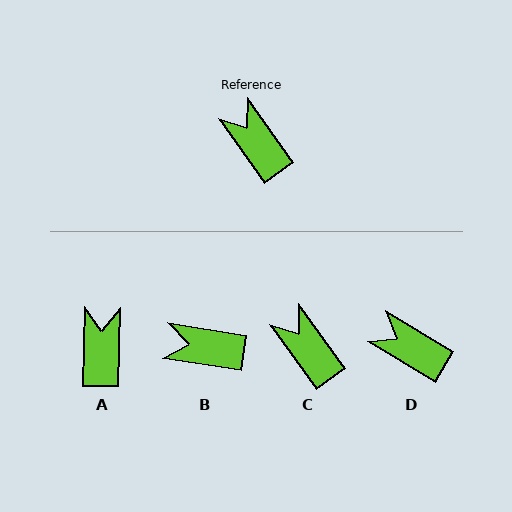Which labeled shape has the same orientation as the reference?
C.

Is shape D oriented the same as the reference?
No, it is off by about 23 degrees.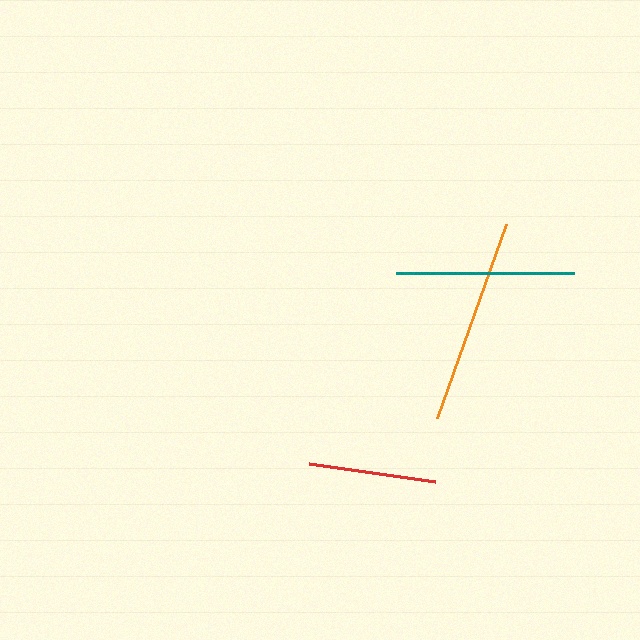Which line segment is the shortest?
The red line is the shortest at approximately 127 pixels.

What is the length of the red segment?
The red segment is approximately 127 pixels long.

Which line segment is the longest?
The orange line is the longest at approximately 206 pixels.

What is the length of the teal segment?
The teal segment is approximately 178 pixels long.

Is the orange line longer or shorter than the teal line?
The orange line is longer than the teal line.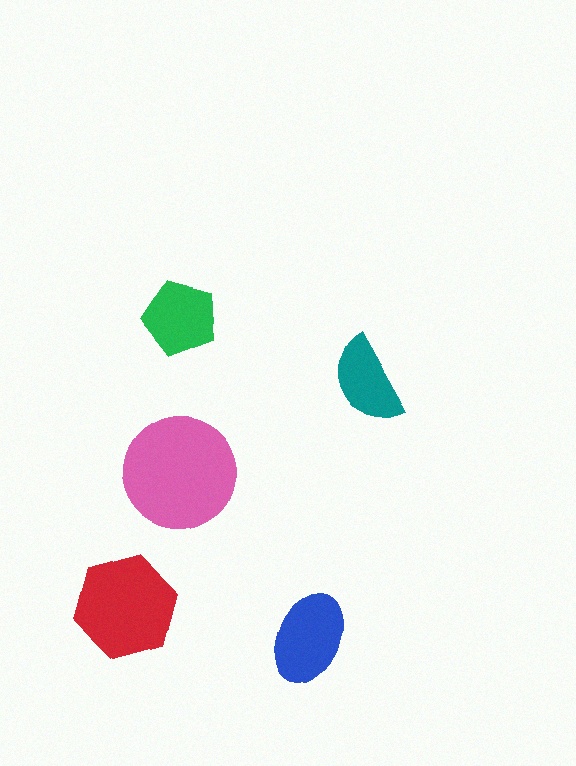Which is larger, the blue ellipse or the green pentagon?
The blue ellipse.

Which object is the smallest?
The teal semicircle.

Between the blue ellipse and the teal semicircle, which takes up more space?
The blue ellipse.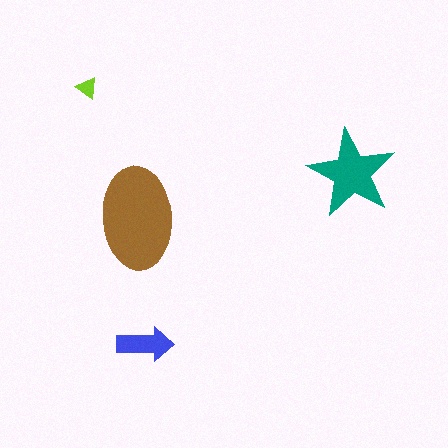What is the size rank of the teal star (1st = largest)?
2nd.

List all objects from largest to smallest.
The brown ellipse, the teal star, the blue arrow, the lime triangle.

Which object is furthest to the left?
The lime triangle is leftmost.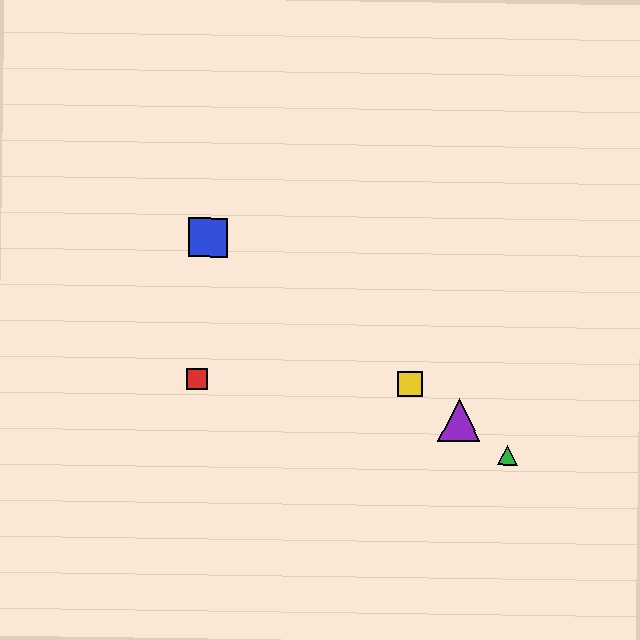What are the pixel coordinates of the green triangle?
The green triangle is at (508, 455).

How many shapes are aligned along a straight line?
4 shapes (the blue square, the green triangle, the yellow square, the purple triangle) are aligned along a straight line.